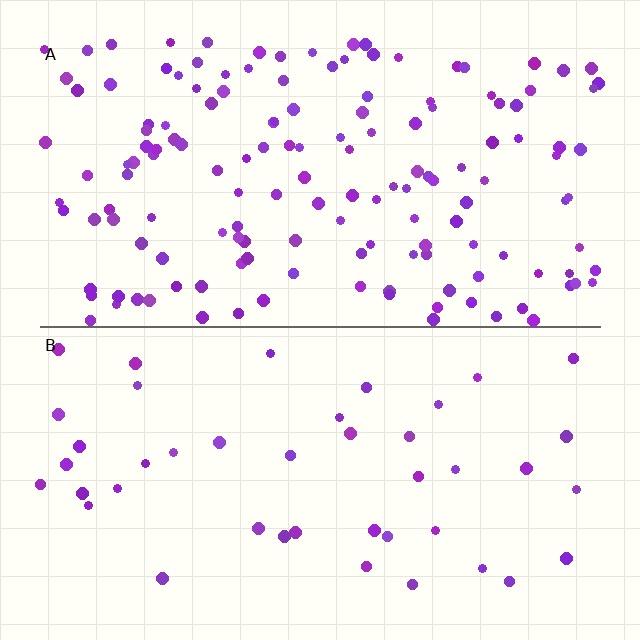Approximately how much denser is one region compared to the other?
Approximately 3.5× — region A over region B.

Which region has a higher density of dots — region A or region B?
A (the top).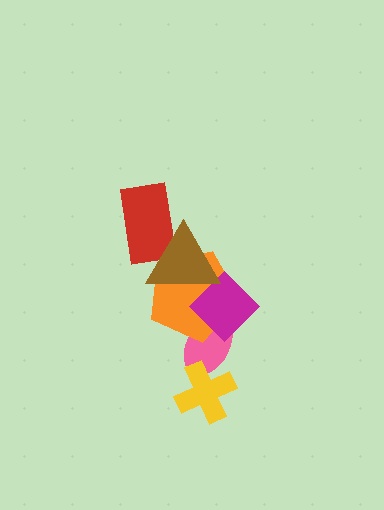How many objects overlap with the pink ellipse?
3 objects overlap with the pink ellipse.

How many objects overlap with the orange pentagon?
3 objects overlap with the orange pentagon.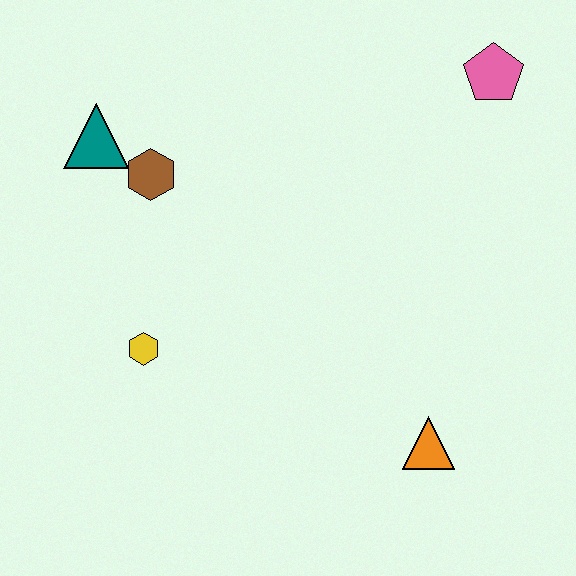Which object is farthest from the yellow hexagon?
The pink pentagon is farthest from the yellow hexagon.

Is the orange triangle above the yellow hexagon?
No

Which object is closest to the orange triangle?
The yellow hexagon is closest to the orange triangle.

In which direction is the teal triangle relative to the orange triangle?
The teal triangle is to the left of the orange triangle.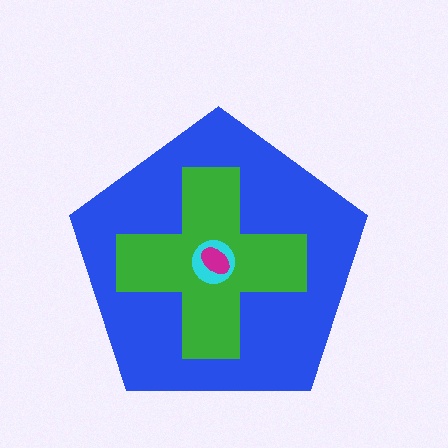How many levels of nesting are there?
4.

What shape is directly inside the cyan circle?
The magenta ellipse.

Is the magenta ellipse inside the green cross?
Yes.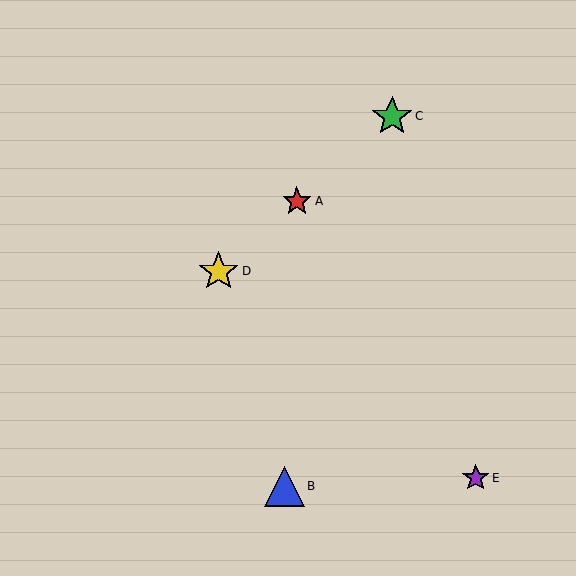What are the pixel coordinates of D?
Object D is at (219, 271).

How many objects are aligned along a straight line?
3 objects (A, C, D) are aligned along a straight line.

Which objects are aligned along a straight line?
Objects A, C, D are aligned along a straight line.